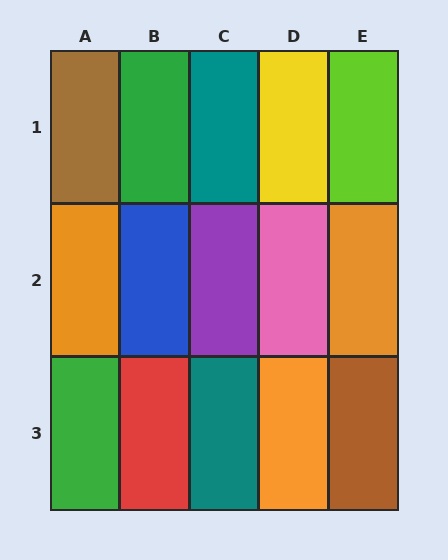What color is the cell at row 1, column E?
Lime.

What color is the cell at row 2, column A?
Orange.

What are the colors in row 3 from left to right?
Green, red, teal, orange, brown.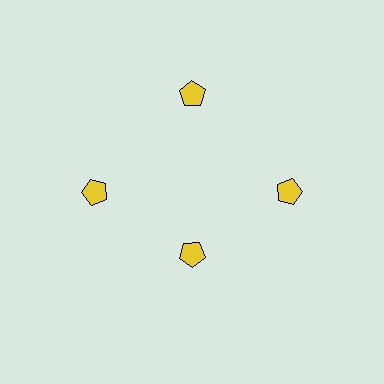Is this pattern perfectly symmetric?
No. The 4 yellow pentagons are arranged in a ring, but one element near the 6 o'clock position is pulled inward toward the center, breaking the 4-fold rotational symmetry.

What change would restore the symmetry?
The symmetry would be restored by moving it outward, back onto the ring so that all 4 pentagons sit at equal angles and equal distance from the center.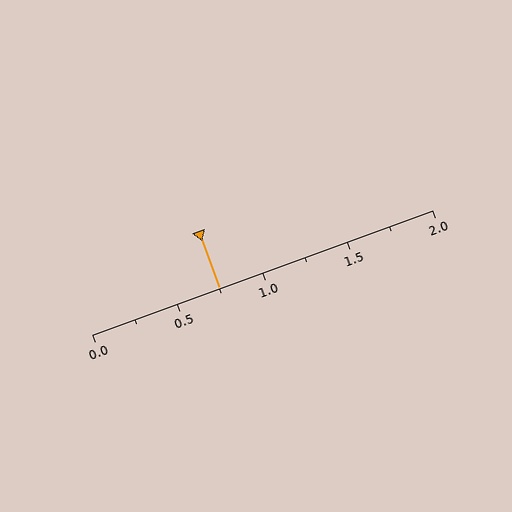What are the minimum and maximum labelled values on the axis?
The axis runs from 0.0 to 2.0.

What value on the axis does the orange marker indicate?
The marker indicates approximately 0.75.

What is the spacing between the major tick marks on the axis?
The major ticks are spaced 0.5 apart.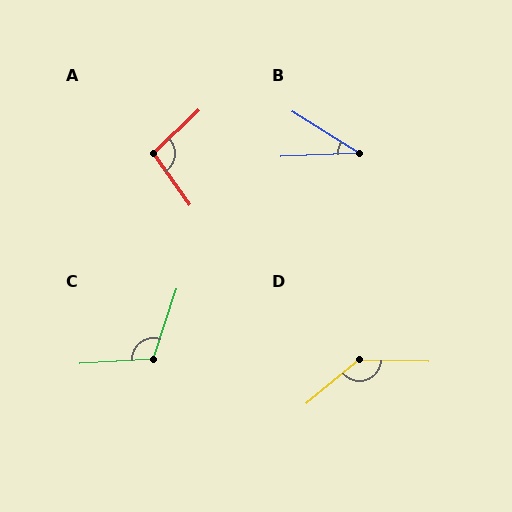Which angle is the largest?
D, at approximately 139 degrees.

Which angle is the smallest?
B, at approximately 35 degrees.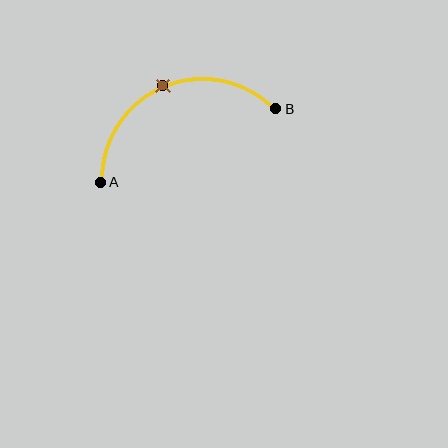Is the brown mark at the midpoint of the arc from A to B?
Yes. The brown mark lies on the arc at equal arc-length from both A and B — it is the arc midpoint.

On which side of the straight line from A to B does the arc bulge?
The arc bulges above the straight line connecting A and B.